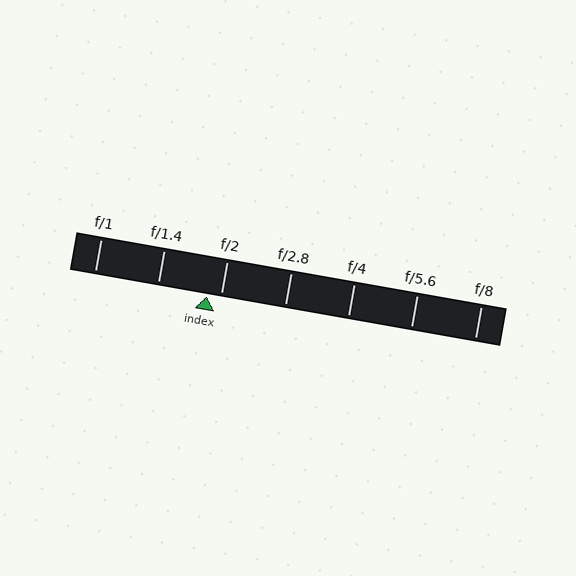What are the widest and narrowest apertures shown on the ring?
The widest aperture shown is f/1 and the narrowest is f/8.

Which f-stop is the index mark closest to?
The index mark is closest to f/2.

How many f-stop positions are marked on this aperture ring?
There are 7 f-stop positions marked.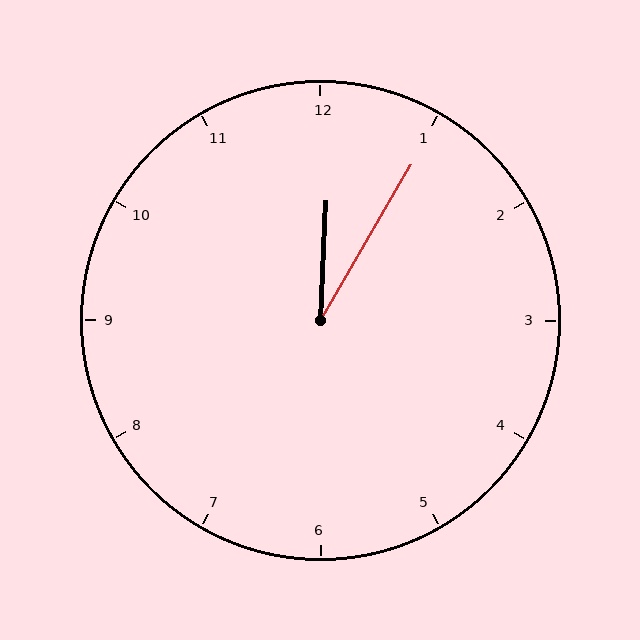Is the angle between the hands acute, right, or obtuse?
It is acute.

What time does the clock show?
12:05.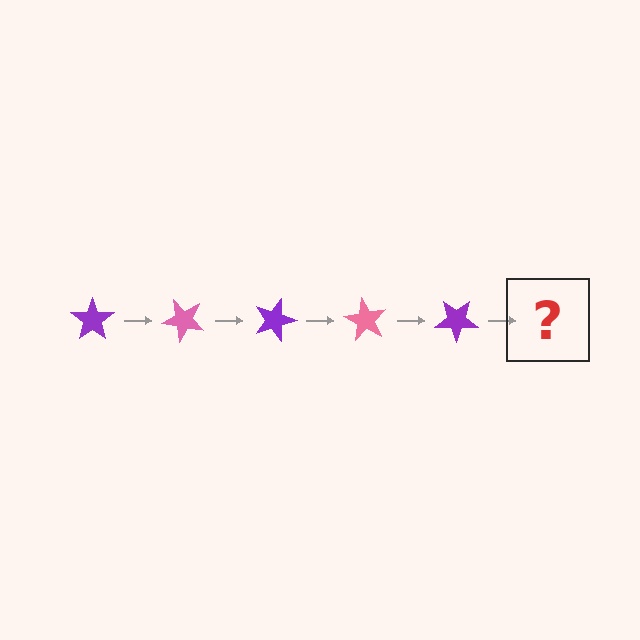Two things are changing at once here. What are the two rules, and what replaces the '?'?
The two rules are that it rotates 45 degrees each step and the color cycles through purple and pink. The '?' should be a pink star, rotated 225 degrees from the start.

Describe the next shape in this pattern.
It should be a pink star, rotated 225 degrees from the start.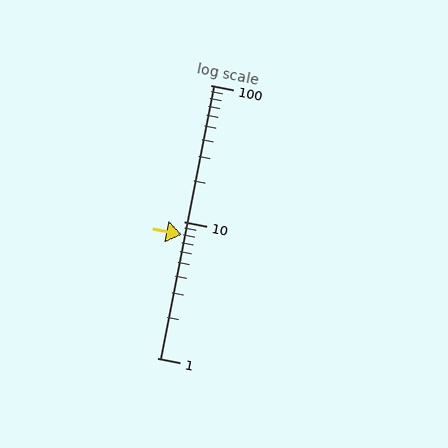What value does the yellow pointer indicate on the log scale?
The pointer indicates approximately 8.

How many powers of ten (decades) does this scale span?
The scale spans 2 decades, from 1 to 100.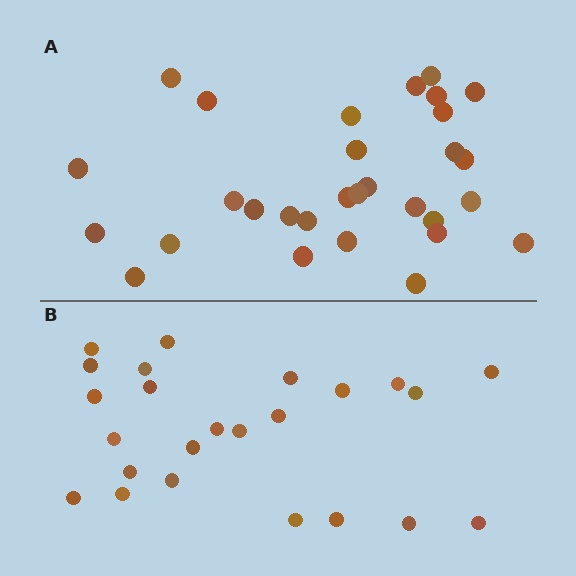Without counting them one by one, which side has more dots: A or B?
Region A (the top region) has more dots.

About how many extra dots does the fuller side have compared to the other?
Region A has about 6 more dots than region B.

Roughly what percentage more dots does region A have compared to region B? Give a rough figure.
About 25% more.